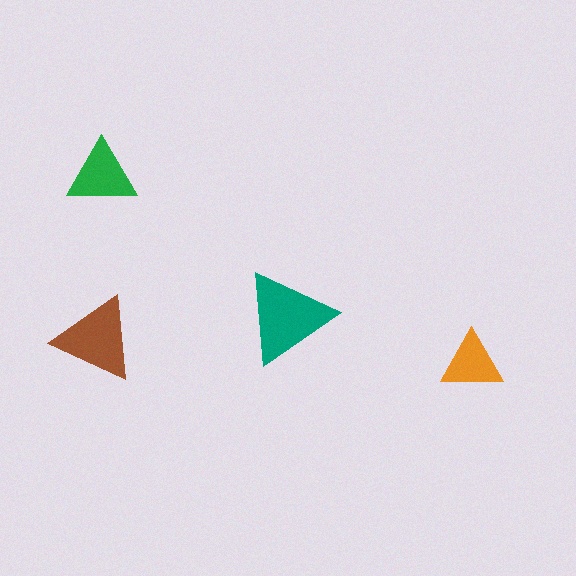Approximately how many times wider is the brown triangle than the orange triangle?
About 1.5 times wider.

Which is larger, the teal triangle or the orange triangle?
The teal one.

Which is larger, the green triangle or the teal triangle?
The teal one.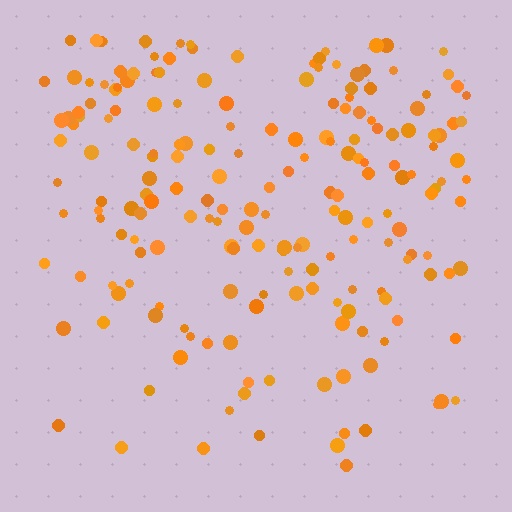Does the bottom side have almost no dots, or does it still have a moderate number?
Still a moderate number, just noticeably fewer than the top.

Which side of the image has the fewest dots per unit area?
The bottom.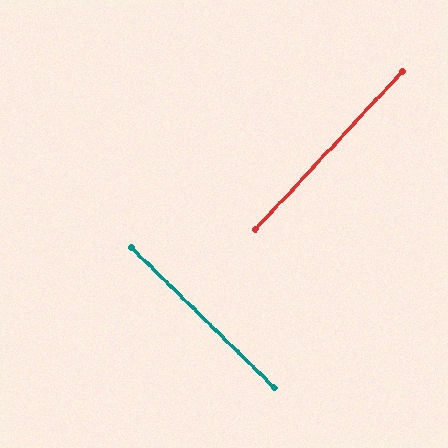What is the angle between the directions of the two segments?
Approximately 88 degrees.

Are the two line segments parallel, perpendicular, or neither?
Perpendicular — they meet at approximately 88°.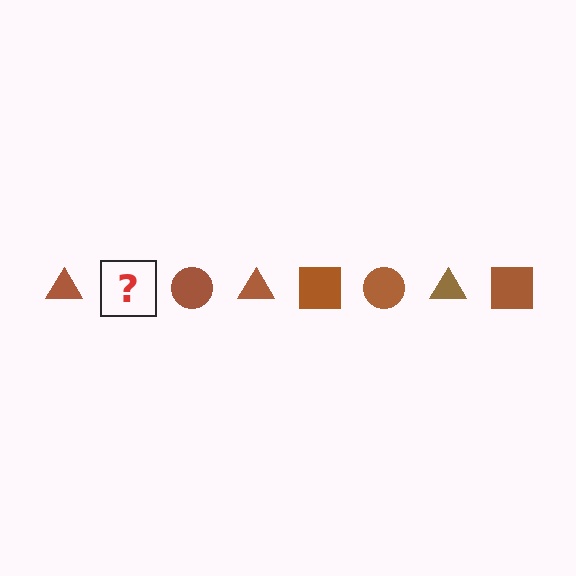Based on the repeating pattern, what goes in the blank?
The blank should be a brown square.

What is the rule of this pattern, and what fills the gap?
The rule is that the pattern cycles through triangle, square, circle shapes in brown. The gap should be filled with a brown square.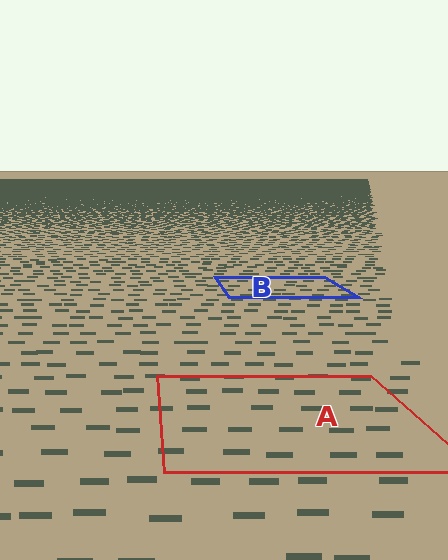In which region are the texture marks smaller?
The texture marks are smaller in region B, because it is farther away.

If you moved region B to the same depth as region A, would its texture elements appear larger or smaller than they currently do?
They would appear larger. At a closer depth, the same texture elements are projected at a bigger on-screen size.